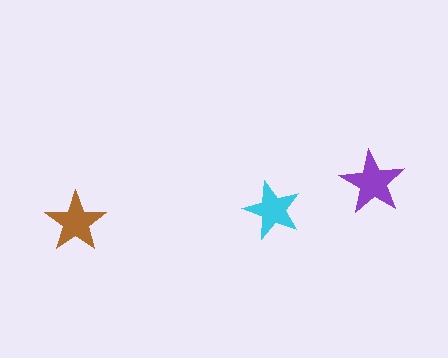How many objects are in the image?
There are 3 objects in the image.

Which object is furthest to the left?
The brown star is leftmost.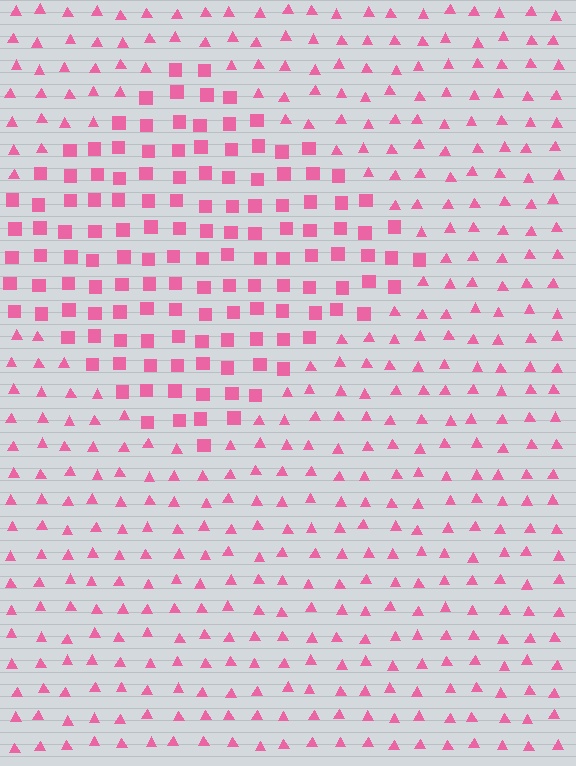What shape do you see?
I see a diamond.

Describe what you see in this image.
The image is filled with small pink elements arranged in a uniform grid. A diamond-shaped region contains squares, while the surrounding area contains triangles. The boundary is defined purely by the change in element shape.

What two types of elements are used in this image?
The image uses squares inside the diamond region and triangles outside it.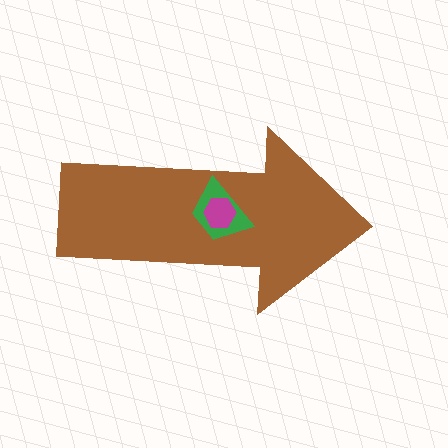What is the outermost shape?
The brown arrow.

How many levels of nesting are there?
3.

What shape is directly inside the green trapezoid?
The magenta hexagon.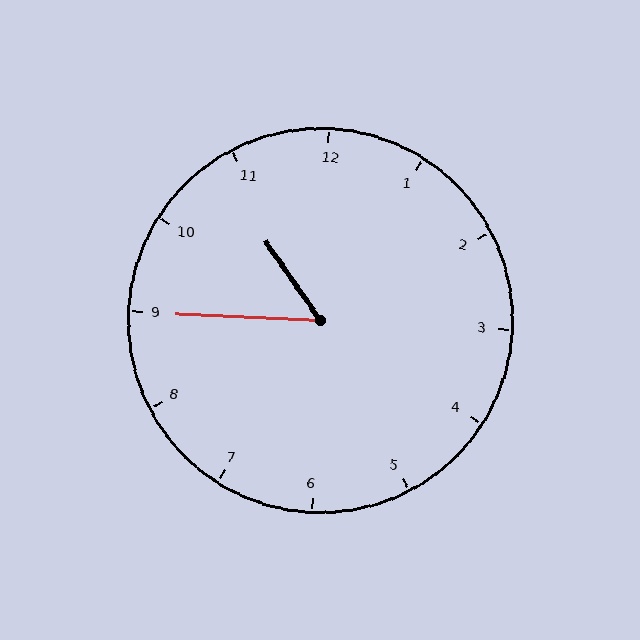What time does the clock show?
10:45.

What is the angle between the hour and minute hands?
Approximately 52 degrees.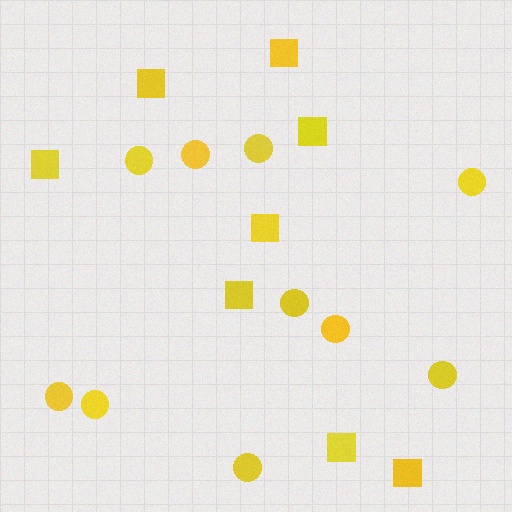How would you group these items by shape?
There are 2 groups: one group of squares (8) and one group of circles (10).